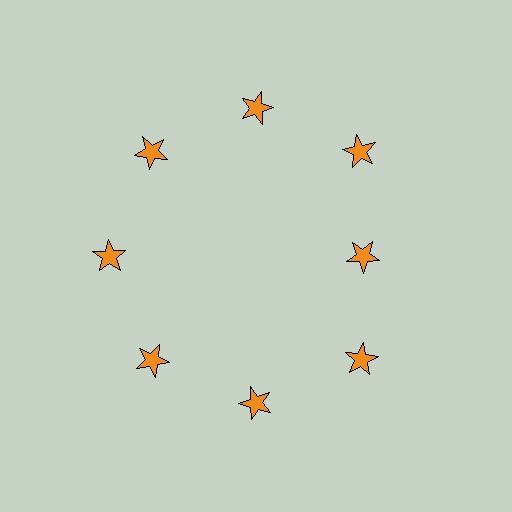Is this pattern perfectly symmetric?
No. The 8 orange stars are arranged in a ring, but one element near the 3 o'clock position is pulled inward toward the center, breaking the 8-fold rotational symmetry.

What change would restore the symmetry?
The symmetry would be restored by moving it outward, back onto the ring so that all 8 stars sit at equal angles and equal distance from the center.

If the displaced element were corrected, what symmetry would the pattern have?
It would have 8-fold rotational symmetry — the pattern would map onto itself every 45 degrees.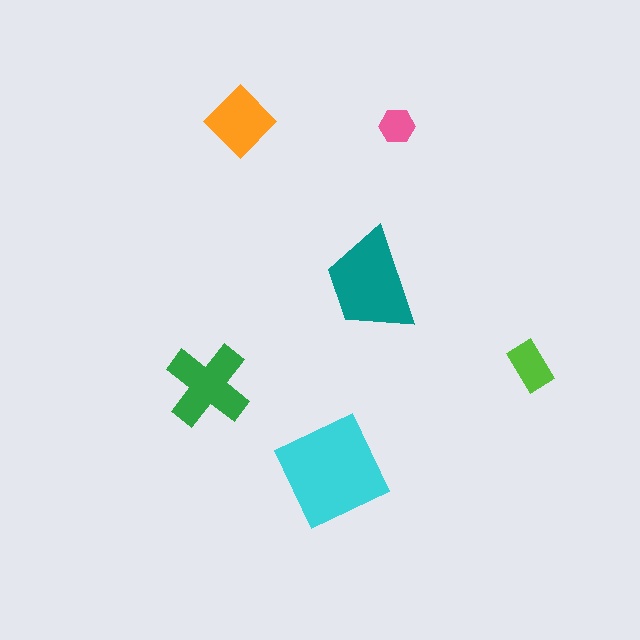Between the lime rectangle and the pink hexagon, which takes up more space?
The lime rectangle.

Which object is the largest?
The cyan square.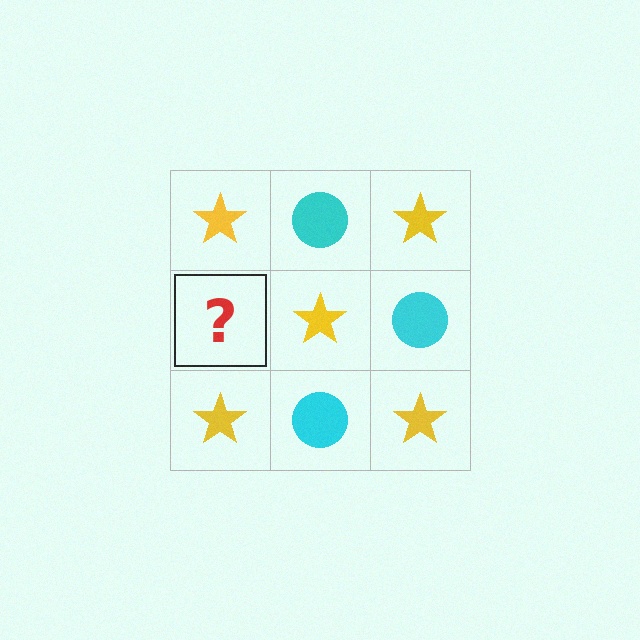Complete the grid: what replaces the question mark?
The question mark should be replaced with a cyan circle.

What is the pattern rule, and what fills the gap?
The rule is that it alternates yellow star and cyan circle in a checkerboard pattern. The gap should be filled with a cyan circle.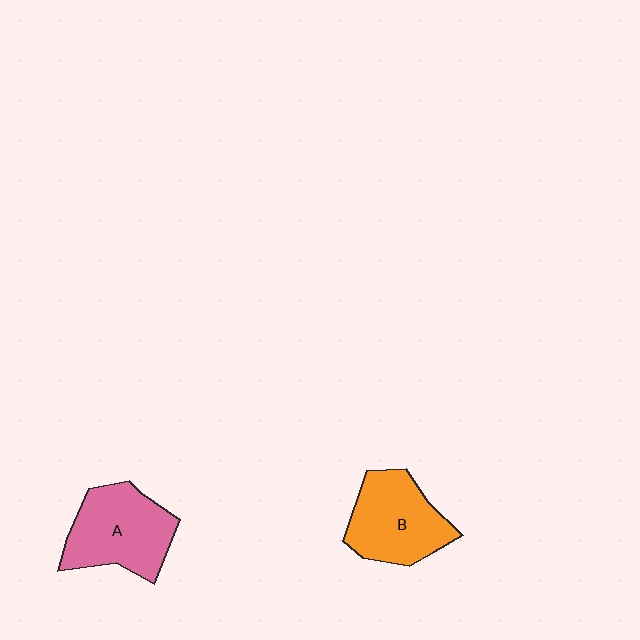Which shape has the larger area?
Shape A (pink).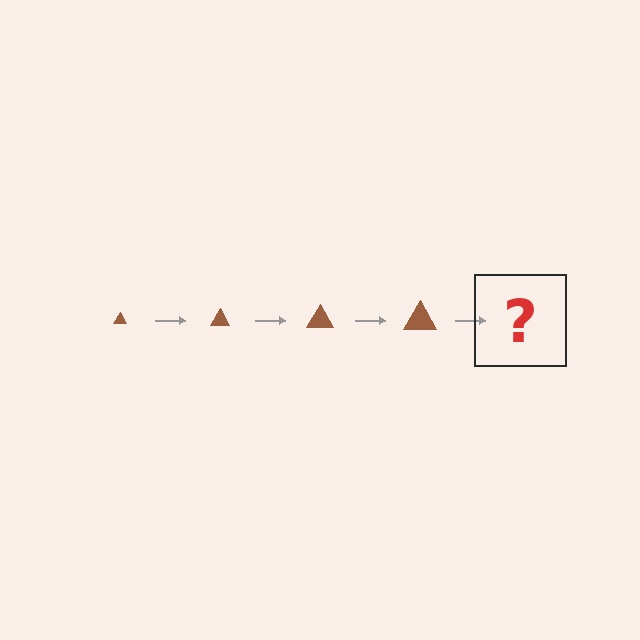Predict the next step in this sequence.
The next step is a brown triangle, larger than the previous one.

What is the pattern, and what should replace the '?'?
The pattern is that the triangle gets progressively larger each step. The '?' should be a brown triangle, larger than the previous one.